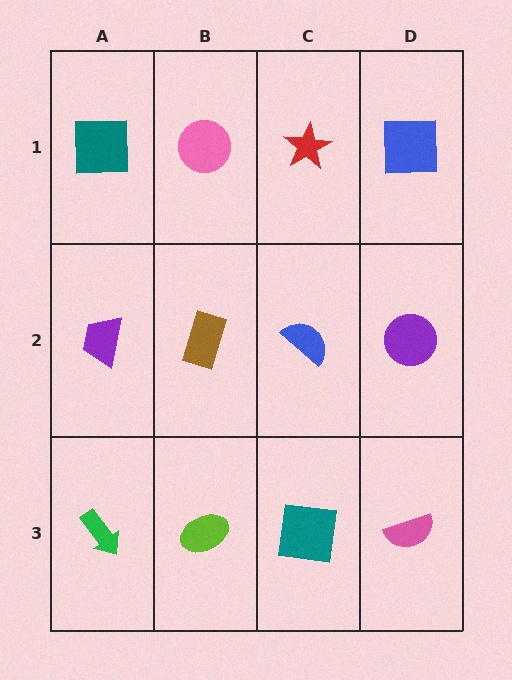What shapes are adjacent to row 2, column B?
A pink circle (row 1, column B), a lime ellipse (row 3, column B), a purple trapezoid (row 2, column A), a blue semicircle (row 2, column C).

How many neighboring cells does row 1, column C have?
3.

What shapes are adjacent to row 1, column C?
A blue semicircle (row 2, column C), a pink circle (row 1, column B), a blue square (row 1, column D).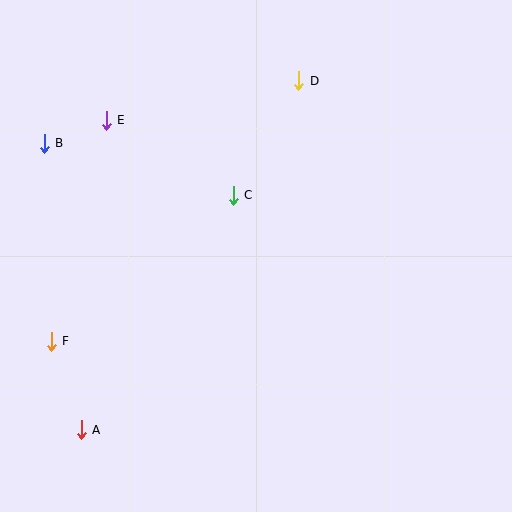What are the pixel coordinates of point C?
Point C is at (233, 195).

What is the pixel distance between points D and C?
The distance between D and C is 132 pixels.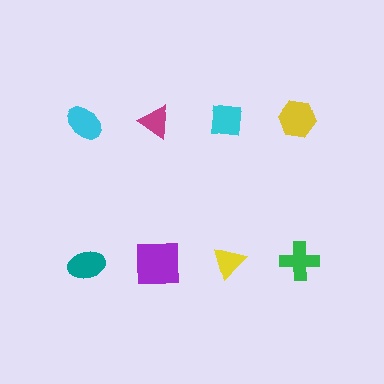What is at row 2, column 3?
A yellow triangle.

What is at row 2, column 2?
A purple square.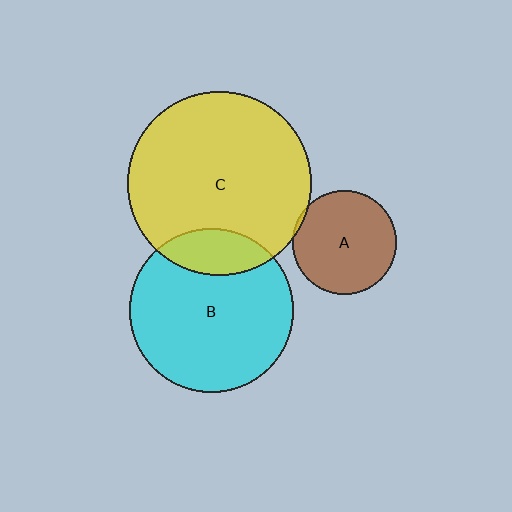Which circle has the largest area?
Circle C (yellow).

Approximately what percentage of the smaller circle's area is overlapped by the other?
Approximately 20%.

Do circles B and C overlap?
Yes.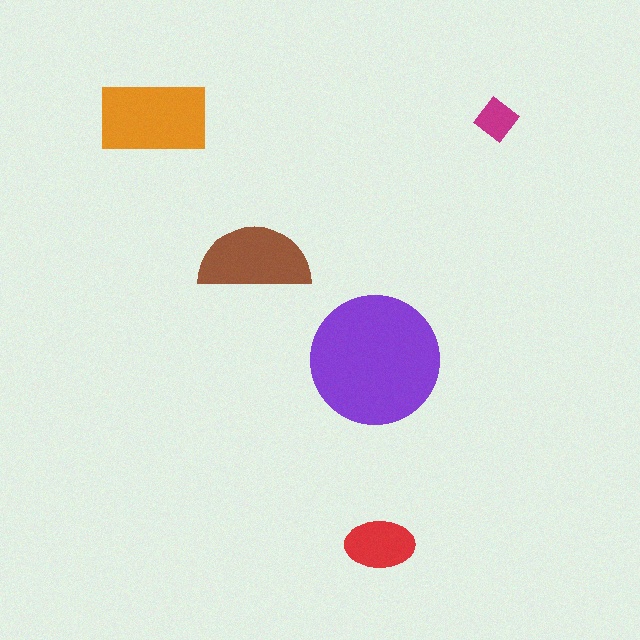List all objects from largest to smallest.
The purple circle, the orange rectangle, the brown semicircle, the red ellipse, the magenta diamond.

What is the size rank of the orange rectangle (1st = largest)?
2nd.